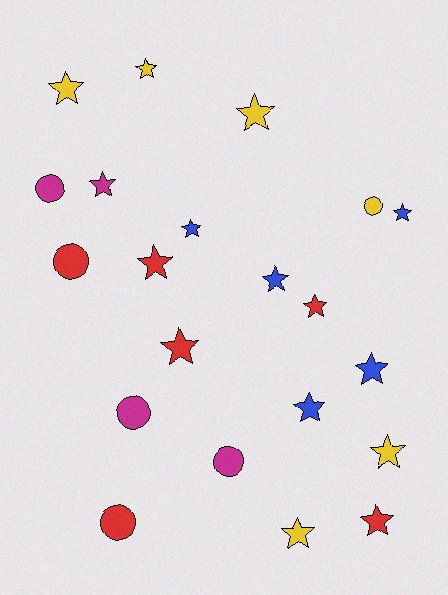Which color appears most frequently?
Red, with 6 objects.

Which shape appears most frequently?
Star, with 15 objects.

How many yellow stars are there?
There are 5 yellow stars.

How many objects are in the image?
There are 21 objects.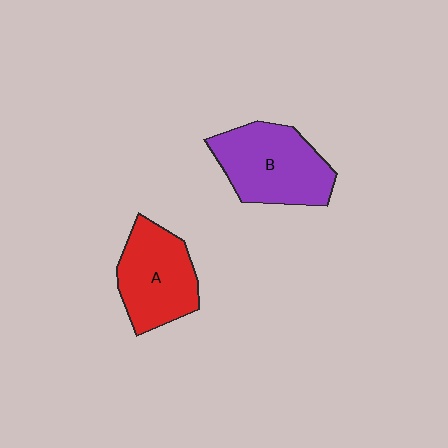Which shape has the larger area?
Shape B (purple).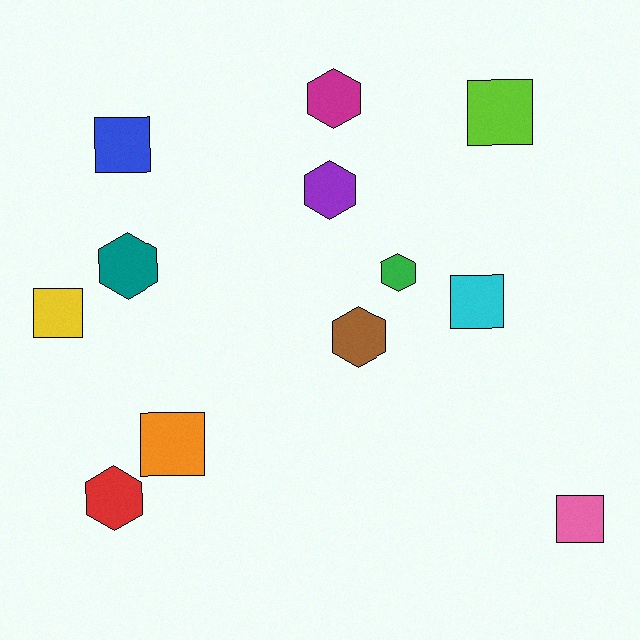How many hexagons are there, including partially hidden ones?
There are 6 hexagons.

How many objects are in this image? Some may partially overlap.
There are 12 objects.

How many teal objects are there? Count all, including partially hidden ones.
There is 1 teal object.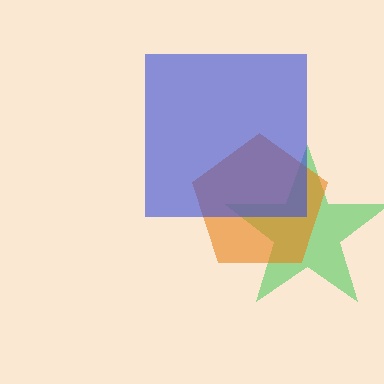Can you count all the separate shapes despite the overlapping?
Yes, there are 3 separate shapes.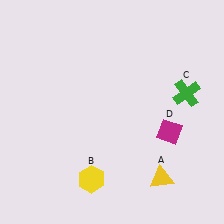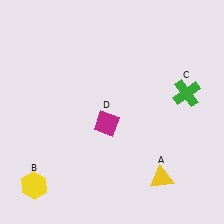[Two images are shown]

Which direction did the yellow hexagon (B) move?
The yellow hexagon (B) moved left.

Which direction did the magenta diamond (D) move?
The magenta diamond (D) moved left.